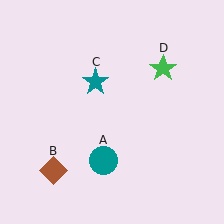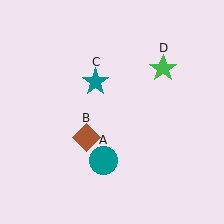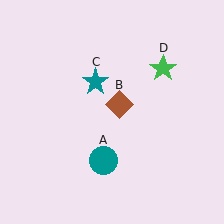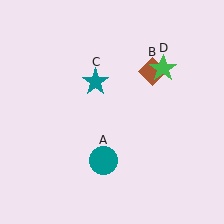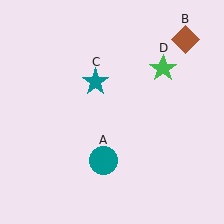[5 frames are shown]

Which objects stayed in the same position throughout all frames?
Teal circle (object A) and teal star (object C) and green star (object D) remained stationary.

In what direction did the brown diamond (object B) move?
The brown diamond (object B) moved up and to the right.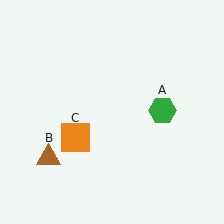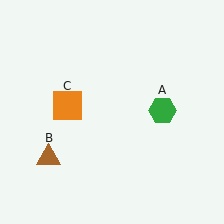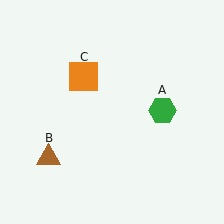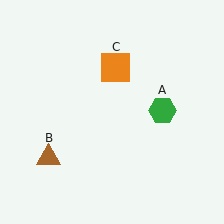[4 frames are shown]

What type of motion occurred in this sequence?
The orange square (object C) rotated clockwise around the center of the scene.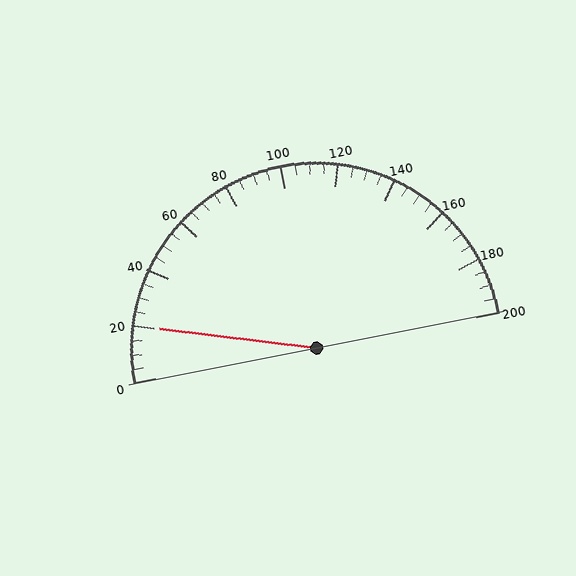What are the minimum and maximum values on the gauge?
The gauge ranges from 0 to 200.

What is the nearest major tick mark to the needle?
The nearest major tick mark is 20.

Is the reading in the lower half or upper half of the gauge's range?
The reading is in the lower half of the range (0 to 200).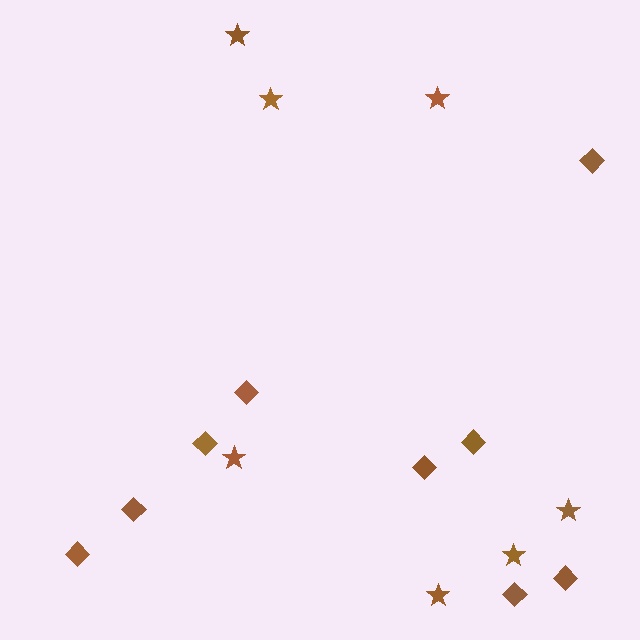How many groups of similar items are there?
There are 2 groups: one group of stars (7) and one group of diamonds (9).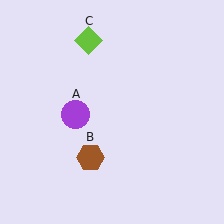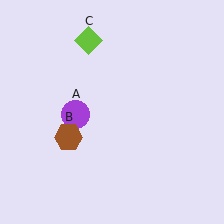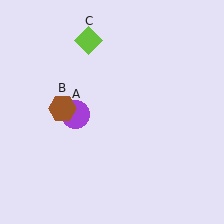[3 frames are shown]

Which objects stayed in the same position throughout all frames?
Purple circle (object A) and lime diamond (object C) remained stationary.